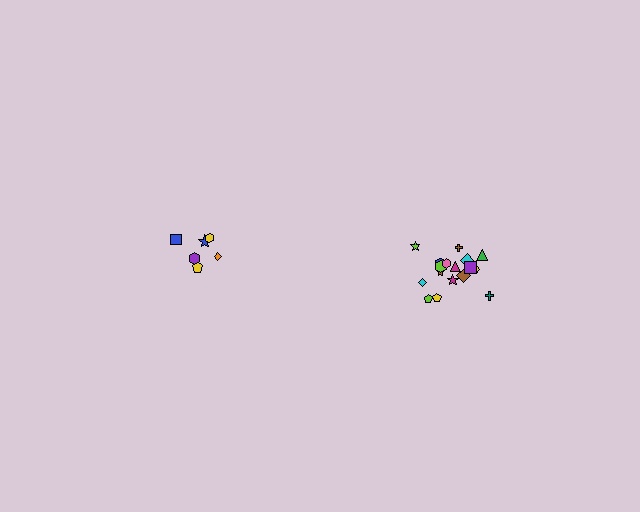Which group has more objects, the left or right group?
The right group.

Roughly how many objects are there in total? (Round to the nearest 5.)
Roughly 25 objects in total.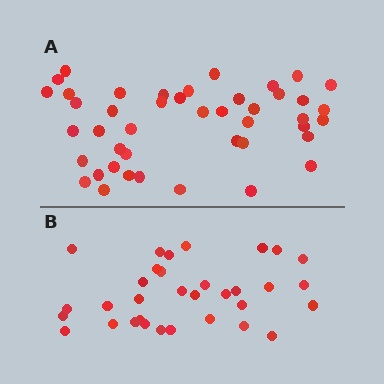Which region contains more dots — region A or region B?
Region A (the top region) has more dots.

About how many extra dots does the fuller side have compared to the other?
Region A has roughly 12 or so more dots than region B.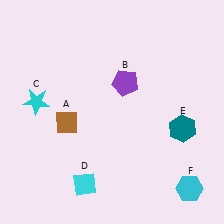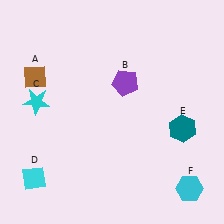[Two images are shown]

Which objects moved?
The objects that moved are: the brown diamond (A), the cyan diamond (D).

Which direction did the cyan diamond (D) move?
The cyan diamond (D) moved left.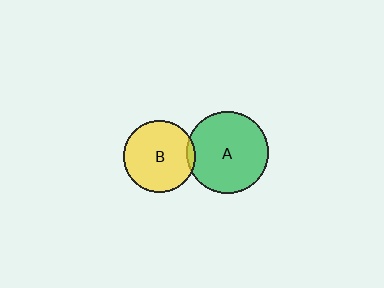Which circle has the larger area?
Circle A (green).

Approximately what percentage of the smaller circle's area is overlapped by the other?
Approximately 5%.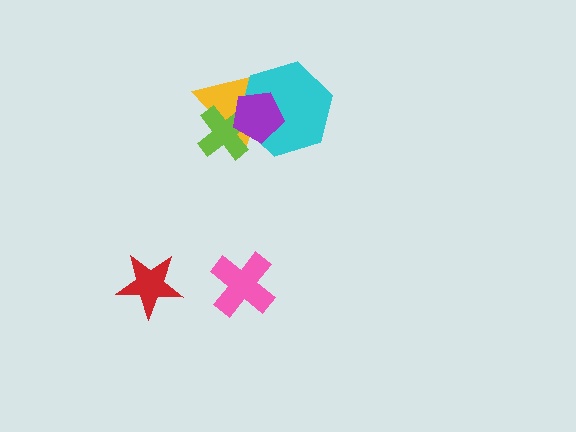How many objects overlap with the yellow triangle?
3 objects overlap with the yellow triangle.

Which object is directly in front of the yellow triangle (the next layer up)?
The lime cross is directly in front of the yellow triangle.